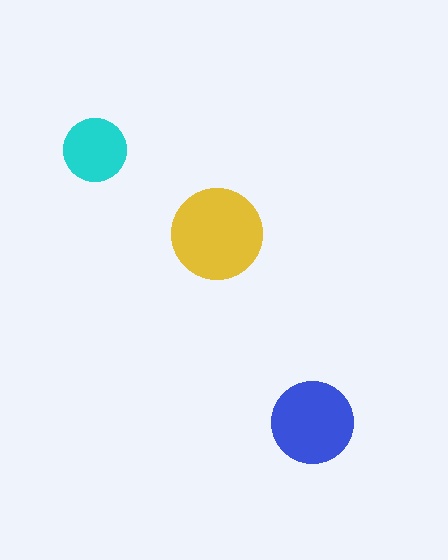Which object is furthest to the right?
The blue circle is rightmost.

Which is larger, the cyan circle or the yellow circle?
The yellow one.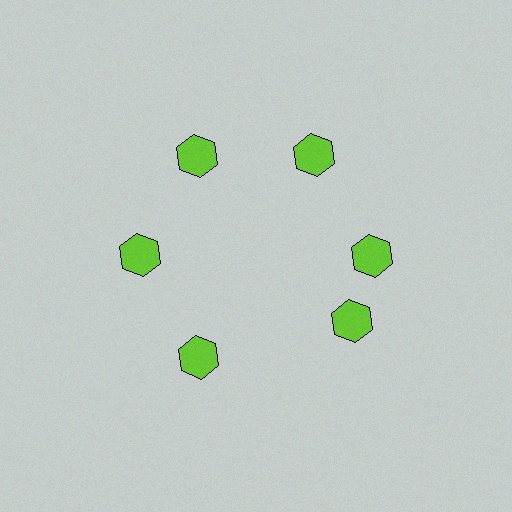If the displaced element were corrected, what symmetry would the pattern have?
It would have 6-fold rotational symmetry — the pattern would map onto itself every 60 degrees.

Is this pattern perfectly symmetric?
No. The 6 lime hexagons are arranged in a ring, but one element near the 5 o'clock position is rotated out of alignment along the ring, breaking the 6-fold rotational symmetry.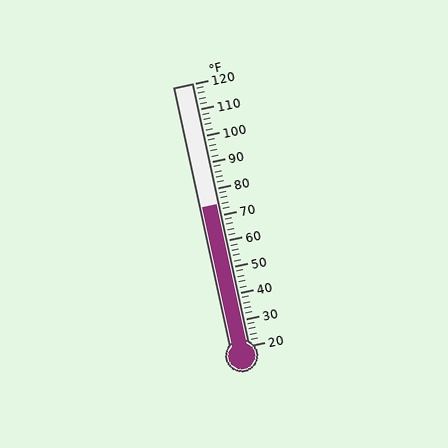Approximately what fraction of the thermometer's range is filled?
The thermometer is filled to approximately 55% of its range.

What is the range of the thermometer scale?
The thermometer scale ranges from 20°F to 120°F.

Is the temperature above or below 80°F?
The temperature is below 80°F.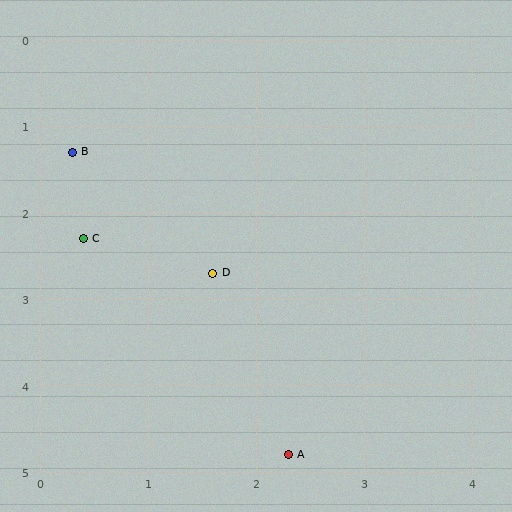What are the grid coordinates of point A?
Point A is at approximately (2.3, 4.8).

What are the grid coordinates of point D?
Point D is at approximately (1.6, 2.7).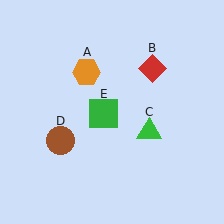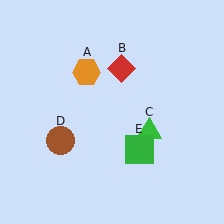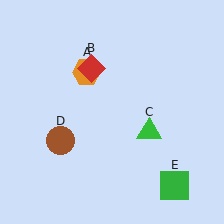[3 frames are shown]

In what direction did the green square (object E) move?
The green square (object E) moved down and to the right.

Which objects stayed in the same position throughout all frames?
Orange hexagon (object A) and green triangle (object C) and brown circle (object D) remained stationary.